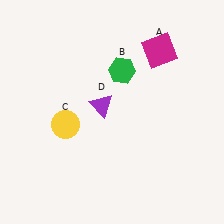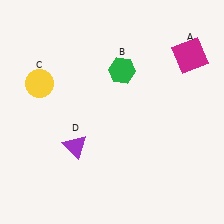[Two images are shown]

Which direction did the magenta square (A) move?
The magenta square (A) moved right.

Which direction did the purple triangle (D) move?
The purple triangle (D) moved down.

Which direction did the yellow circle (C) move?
The yellow circle (C) moved up.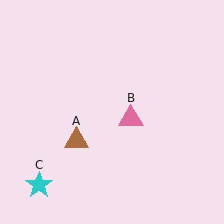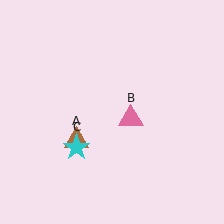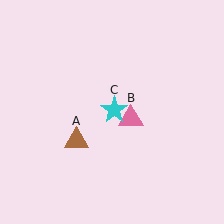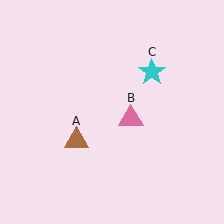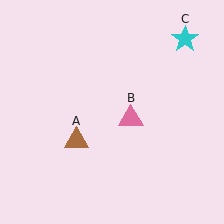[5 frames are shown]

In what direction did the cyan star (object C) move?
The cyan star (object C) moved up and to the right.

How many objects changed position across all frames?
1 object changed position: cyan star (object C).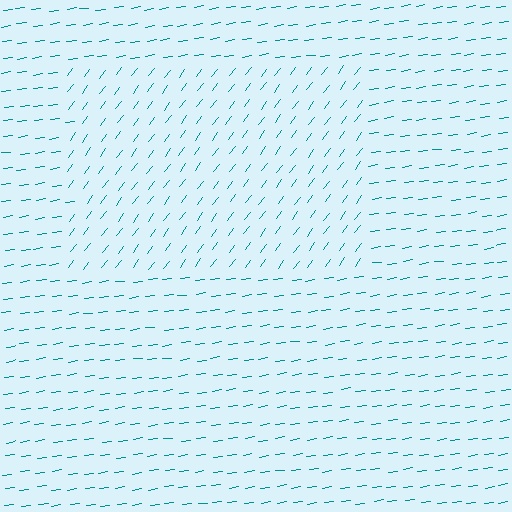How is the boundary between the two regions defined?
The boundary is defined purely by a change in line orientation (approximately 45 degrees difference). All lines are the same color and thickness.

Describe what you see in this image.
The image is filled with small teal line segments. A rectangle region in the image has lines oriented differently from the surrounding lines, creating a visible texture boundary.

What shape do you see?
I see a rectangle.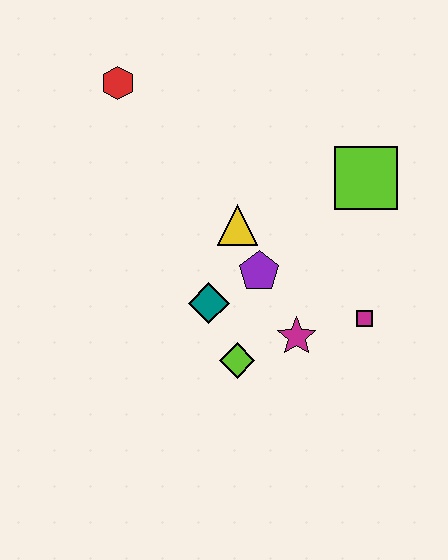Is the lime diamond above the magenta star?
No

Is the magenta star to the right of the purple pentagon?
Yes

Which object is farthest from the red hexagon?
The magenta square is farthest from the red hexagon.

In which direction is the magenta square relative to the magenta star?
The magenta square is to the right of the magenta star.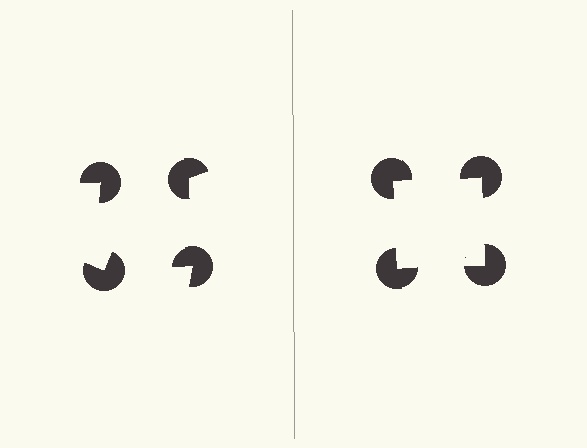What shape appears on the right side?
An illusory square.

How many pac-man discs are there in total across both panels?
8 — 4 on each side.